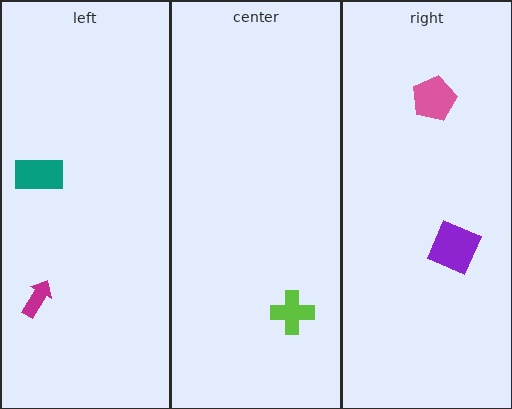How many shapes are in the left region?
2.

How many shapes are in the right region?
2.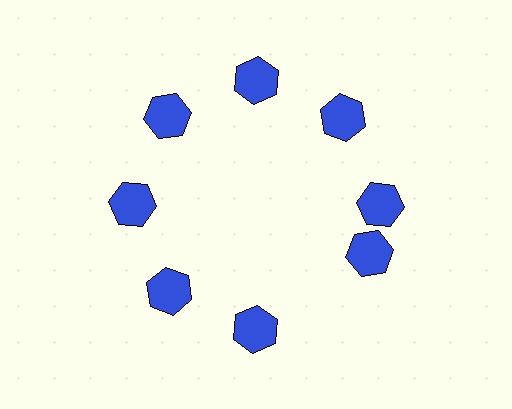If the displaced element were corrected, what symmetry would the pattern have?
It would have 8-fold rotational symmetry — the pattern would map onto itself every 45 degrees.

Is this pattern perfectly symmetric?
No. The 8 blue hexagons are arranged in a ring, but one element near the 4 o'clock position is rotated out of alignment along the ring, breaking the 8-fold rotational symmetry.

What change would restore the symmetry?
The symmetry would be restored by rotating it back into even spacing with its neighbors so that all 8 hexagons sit at equal angles and equal distance from the center.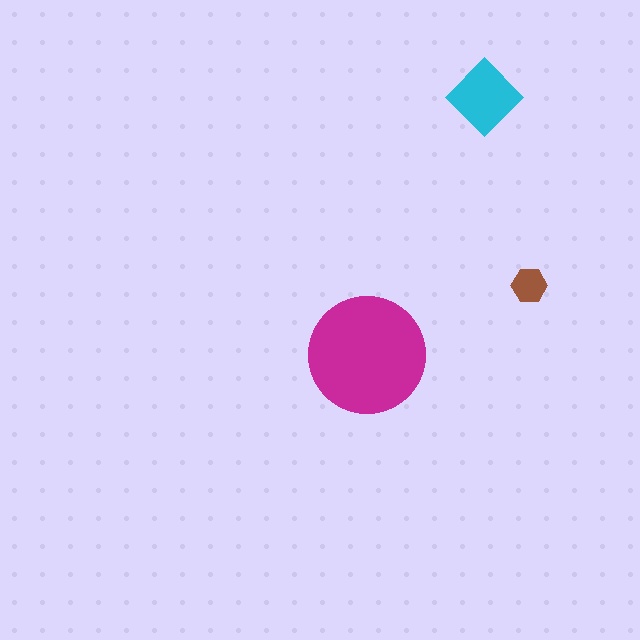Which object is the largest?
The magenta circle.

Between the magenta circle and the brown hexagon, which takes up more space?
The magenta circle.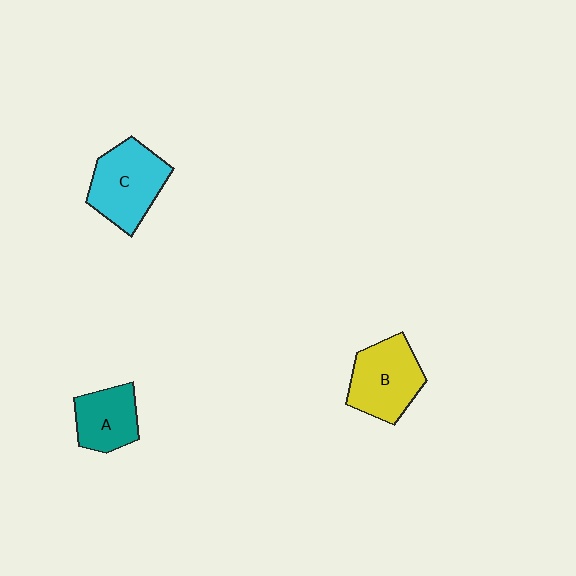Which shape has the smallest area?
Shape A (teal).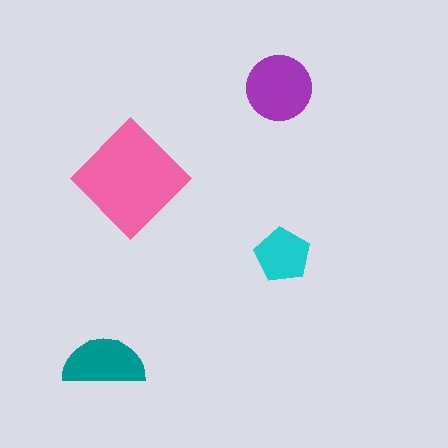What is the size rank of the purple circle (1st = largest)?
2nd.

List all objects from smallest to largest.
The cyan pentagon, the teal semicircle, the purple circle, the pink diamond.